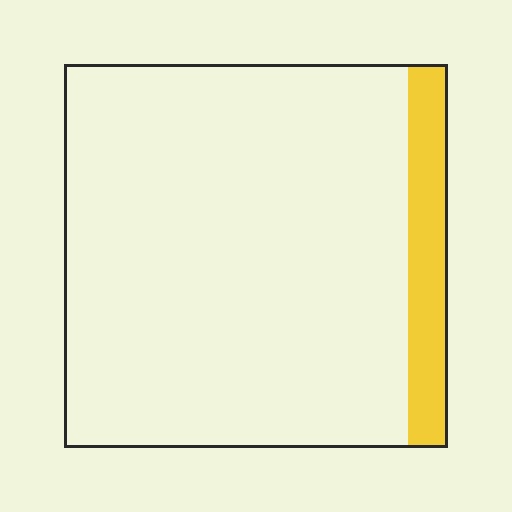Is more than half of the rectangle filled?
No.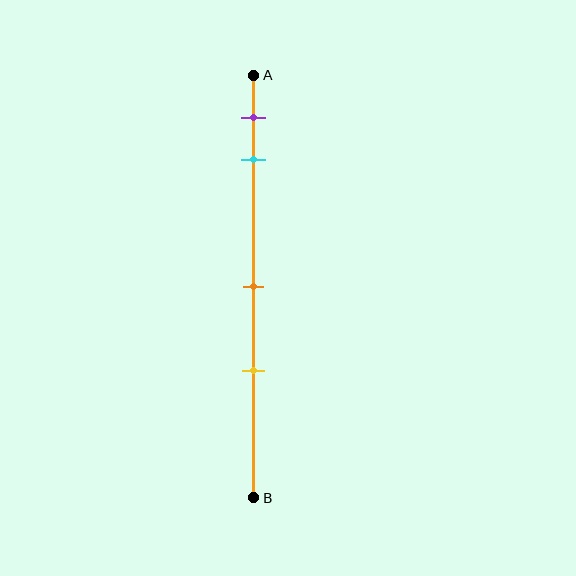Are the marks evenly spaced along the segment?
No, the marks are not evenly spaced.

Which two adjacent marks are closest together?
The purple and cyan marks are the closest adjacent pair.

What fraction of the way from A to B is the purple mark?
The purple mark is approximately 10% (0.1) of the way from A to B.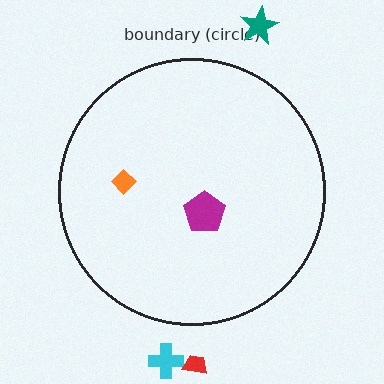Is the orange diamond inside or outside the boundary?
Inside.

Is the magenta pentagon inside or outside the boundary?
Inside.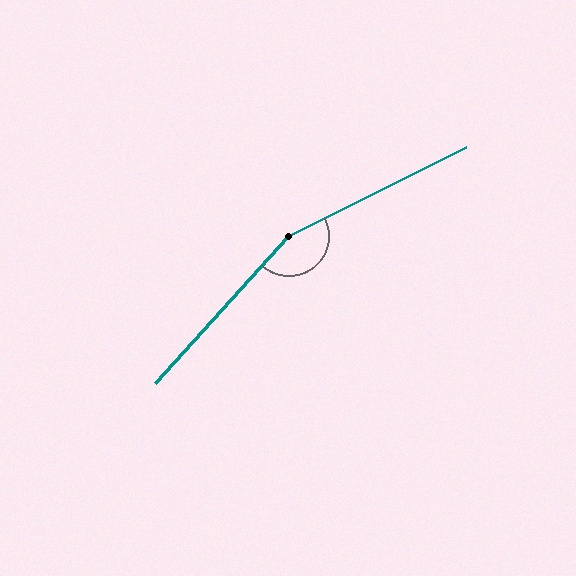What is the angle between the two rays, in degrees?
Approximately 159 degrees.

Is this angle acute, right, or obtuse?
It is obtuse.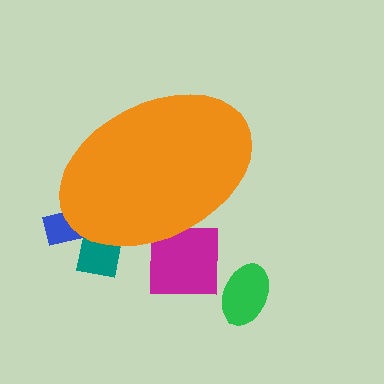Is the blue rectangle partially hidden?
Yes, the blue rectangle is partially hidden behind the orange ellipse.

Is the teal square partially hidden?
Yes, the teal square is partially hidden behind the orange ellipse.